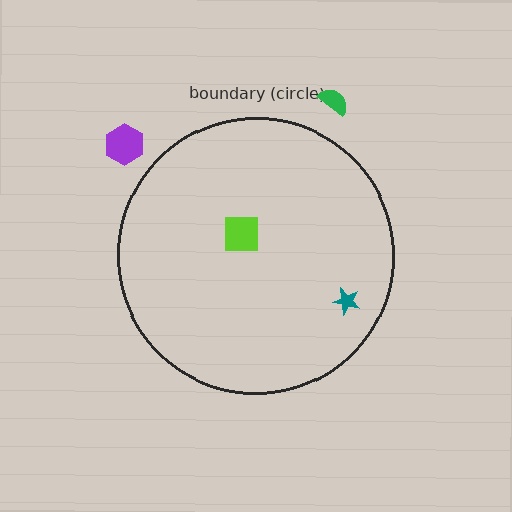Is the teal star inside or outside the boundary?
Inside.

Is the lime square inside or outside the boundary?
Inside.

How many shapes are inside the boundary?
2 inside, 2 outside.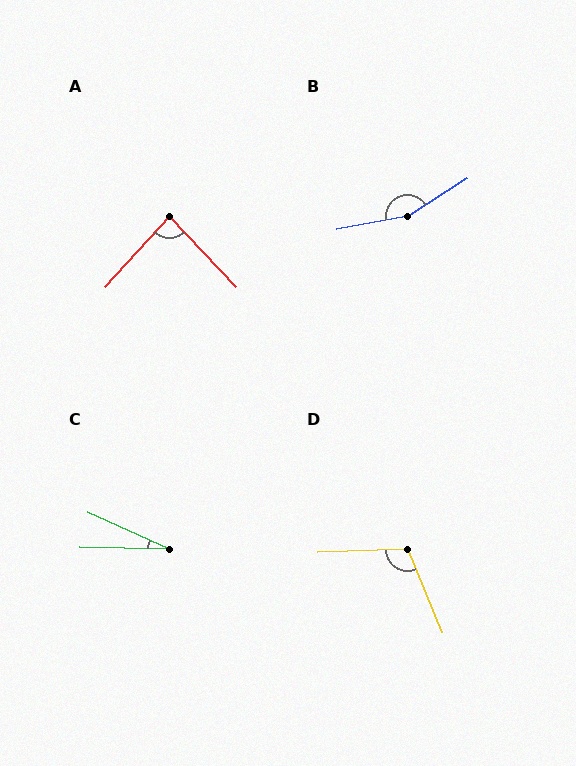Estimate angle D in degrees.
Approximately 111 degrees.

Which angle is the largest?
B, at approximately 157 degrees.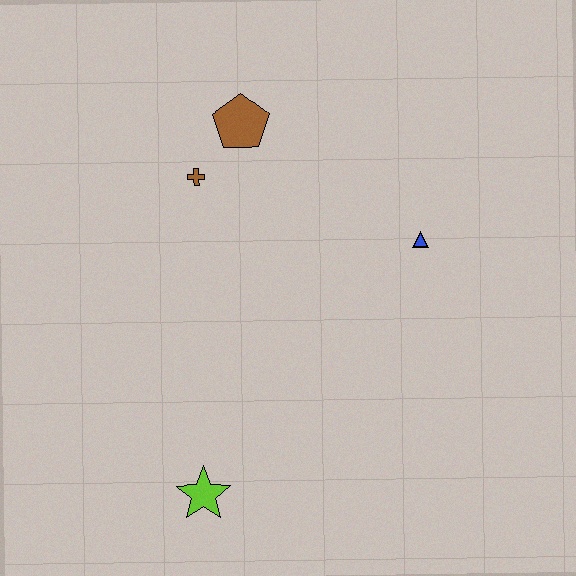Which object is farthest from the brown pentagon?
The lime star is farthest from the brown pentagon.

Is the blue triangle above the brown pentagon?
No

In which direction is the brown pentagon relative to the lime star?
The brown pentagon is above the lime star.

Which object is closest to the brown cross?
The brown pentagon is closest to the brown cross.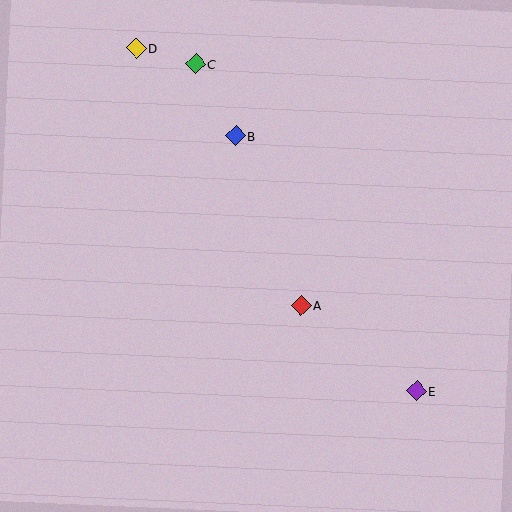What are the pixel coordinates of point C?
Point C is at (196, 64).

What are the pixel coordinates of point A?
Point A is at (301, 305).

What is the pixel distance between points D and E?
The distance between D and E is 443 pixels.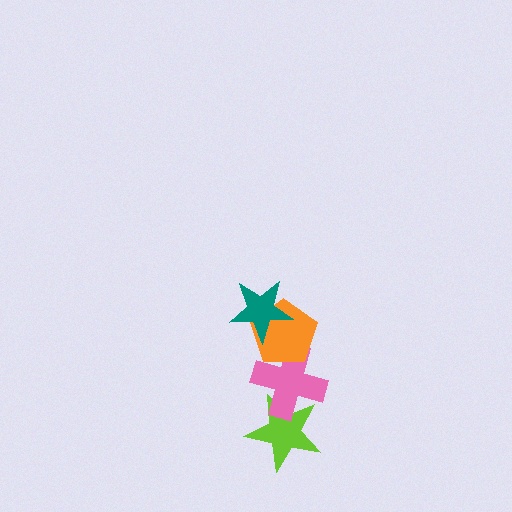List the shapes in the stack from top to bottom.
From top to bottom: the teal star, the orange pentagon, the pink cross, the lime star.